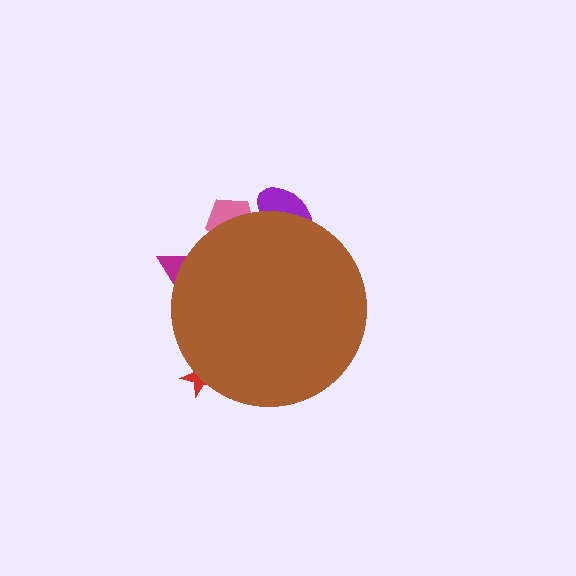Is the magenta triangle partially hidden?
Yes, the magenta triangle is partially hidden behind the brown circle.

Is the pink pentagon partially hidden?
Yes, the pink pentagon is partially hidden behind the brown circle.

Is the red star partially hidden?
Yes, the red star is partially hidden behind the brown circle.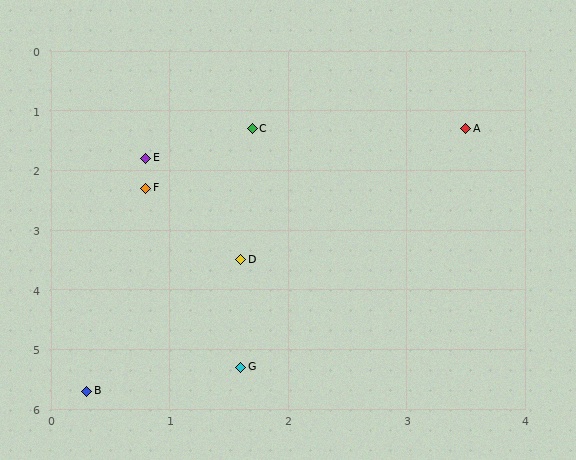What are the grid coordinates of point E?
Point E is at approximately (0.8, 1.8).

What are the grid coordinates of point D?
Point D is at approximately (1.6, 3.5).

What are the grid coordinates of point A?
Point A is at approximately (3.5, 1.3).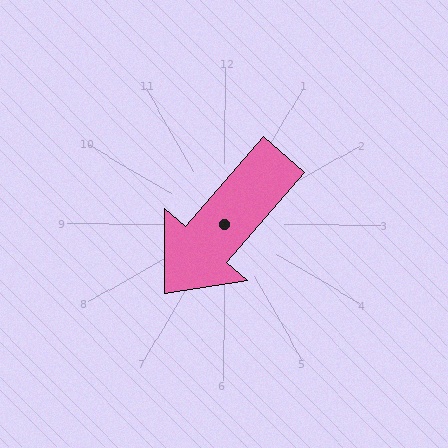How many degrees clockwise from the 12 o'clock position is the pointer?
Approximately 221 degrees.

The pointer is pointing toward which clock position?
Roughly 7 o'clock.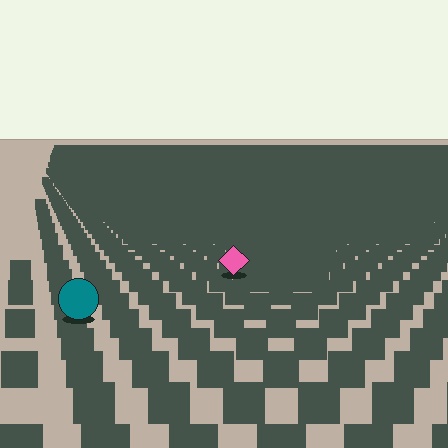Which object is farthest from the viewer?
The pink diamond is farthest from the viewer. It appears smaller and the ground texture around it is denser.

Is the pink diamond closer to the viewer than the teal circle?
No. The teal circle is closer — you can tell from the texture gradient: the ground texture is coarser near it.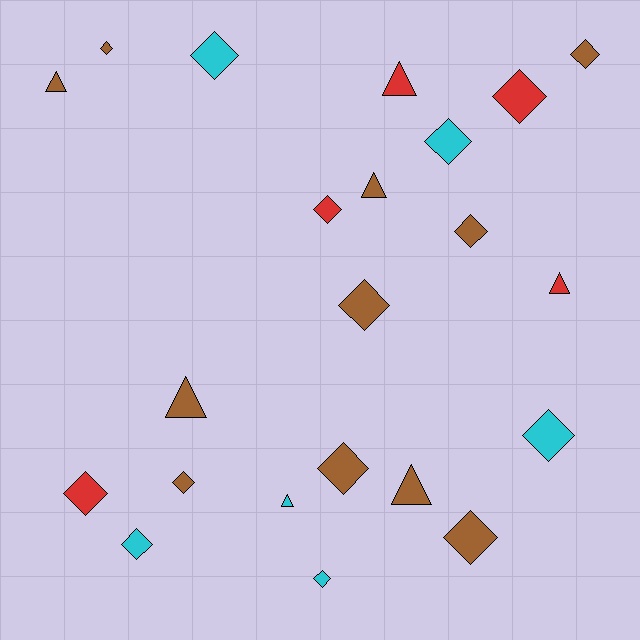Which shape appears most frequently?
Diamond, with 15 objects.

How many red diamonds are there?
There are 3 red diamonds.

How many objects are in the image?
There are 22 objects.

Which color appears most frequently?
Brown, with 11 objects.